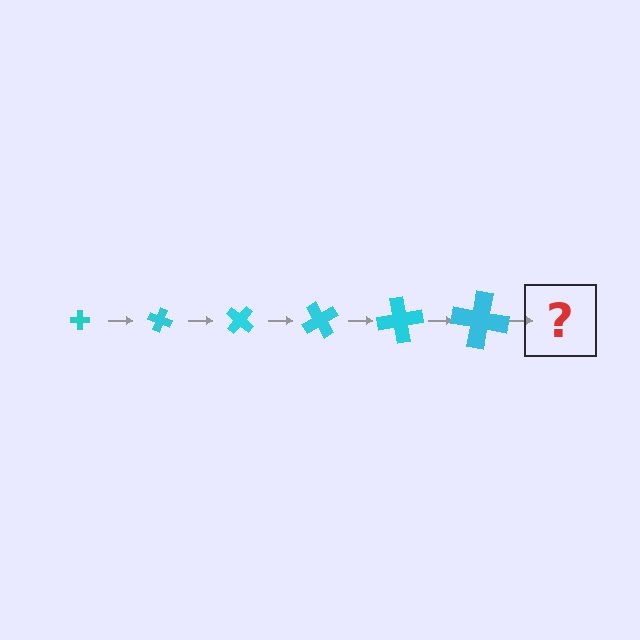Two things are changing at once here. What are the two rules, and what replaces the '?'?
The two rules are that the cross grows larger each step and it rotates 20 degrees each step. The '?' should be a cross, larger than the previous one and rotated 120 degrees from the start.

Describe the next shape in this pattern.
It should be a cross, larger than the previous one and rotated 120 degrees from the start.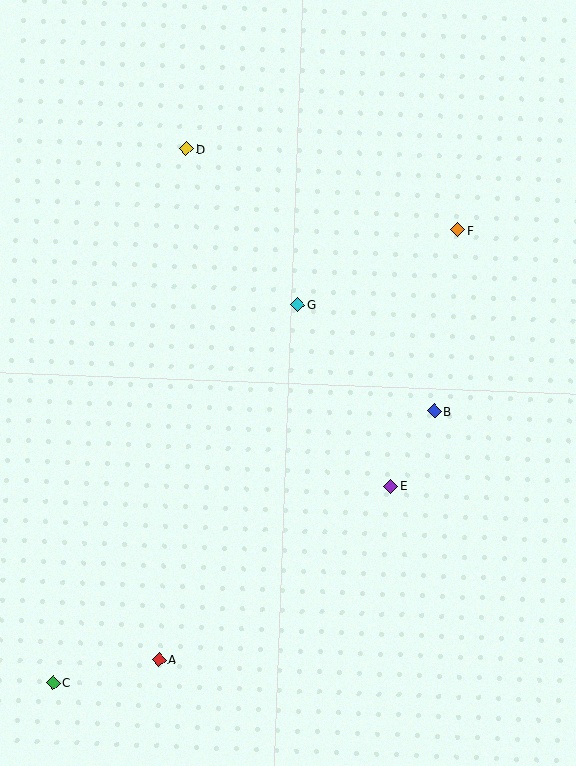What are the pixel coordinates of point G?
Point G is at (298, 305).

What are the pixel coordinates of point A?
Point A is at (159, 660).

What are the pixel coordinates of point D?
Point D is at (186, 149).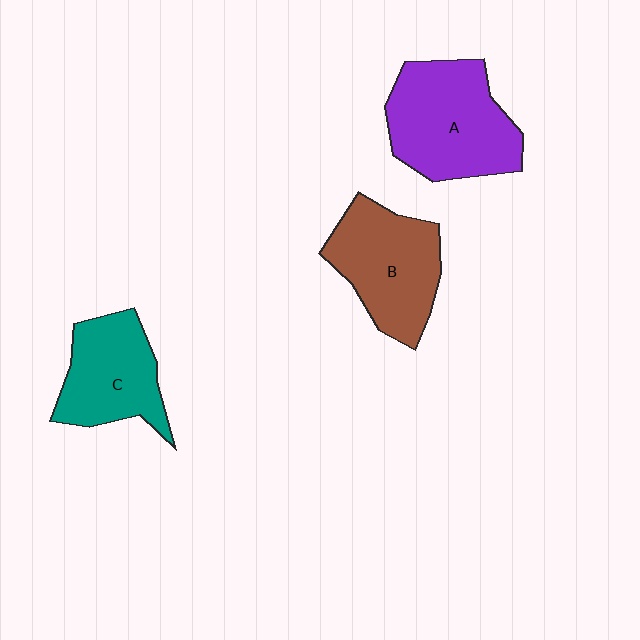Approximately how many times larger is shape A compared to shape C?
Approximately 1.3 times.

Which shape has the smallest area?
Shape C (teal).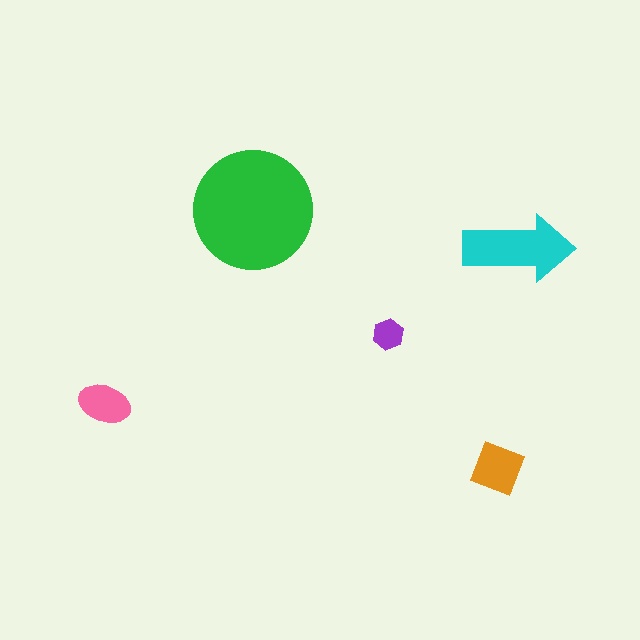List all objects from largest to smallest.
The green circle, the cyan arrow, the orange square, the pink ellipse, the purple hexagon.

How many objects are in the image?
There are 5 objects in the image.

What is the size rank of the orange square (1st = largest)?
3rd.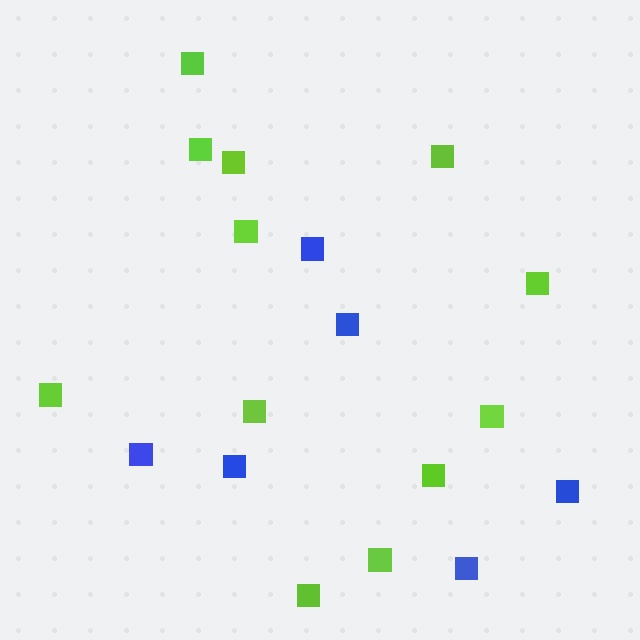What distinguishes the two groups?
There are 2 groups: one group of blue squares (6) and one group of lime squares (12).